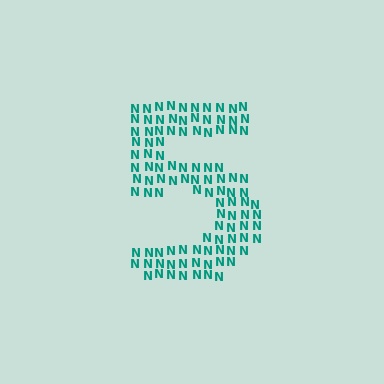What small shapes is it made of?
It is made of small letter N's.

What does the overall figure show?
The overall figure shows the digit 5.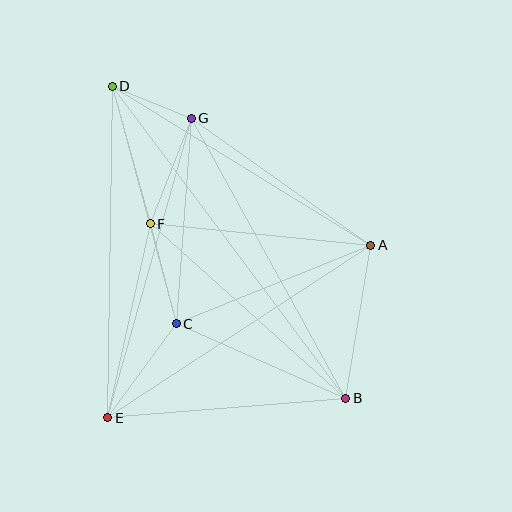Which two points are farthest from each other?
Points B and D are farthest from each other.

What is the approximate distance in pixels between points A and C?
The distance between A and C is approximately 210 pixels.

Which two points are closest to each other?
Points D and G are closest to each other.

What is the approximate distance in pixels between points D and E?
The distance between D and E is approximately 332 pixels.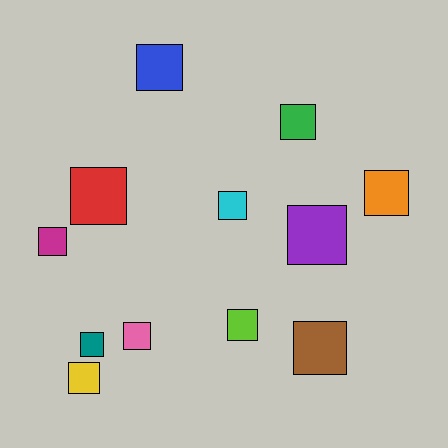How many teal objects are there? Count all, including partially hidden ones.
There is 1 teal object.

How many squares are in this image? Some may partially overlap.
There are 12 squares.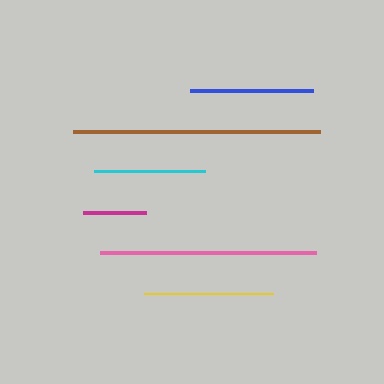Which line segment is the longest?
The brown line is the longest at approximately 246 pixels.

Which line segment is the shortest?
The magenta line is the shortest at approximately 63 pixels.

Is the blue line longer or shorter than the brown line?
The brown line is longer than the blue line.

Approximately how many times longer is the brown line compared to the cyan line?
The brown line is approximately 2.2 times the length of the cyan line.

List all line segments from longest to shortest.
From longest to shortest: brown, pink, yellow, blue, cyan, magenta.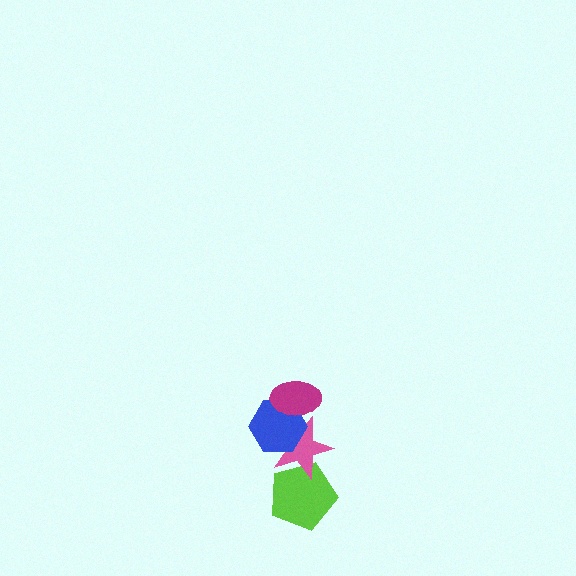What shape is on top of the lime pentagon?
The pink star is on top of the lime pentagon.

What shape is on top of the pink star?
The blue hexagon is on top of the pink star.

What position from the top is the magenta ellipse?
The magenta ellipse is 1st from the top.